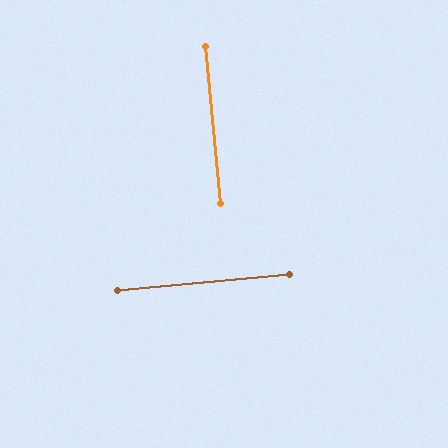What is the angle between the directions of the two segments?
Approximately 90 degrees.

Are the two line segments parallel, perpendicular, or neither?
Perpendicular — they meet at approximately 90°.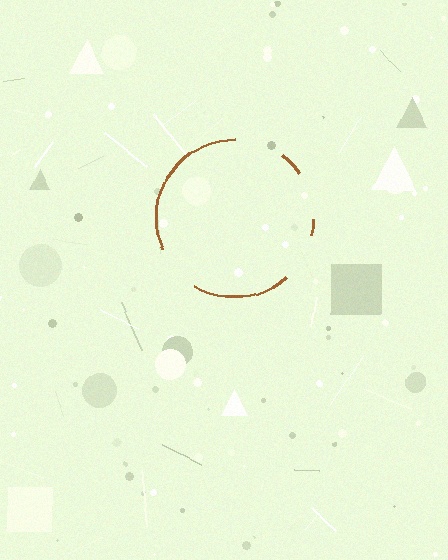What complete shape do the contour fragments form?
The contour fragments form a circle.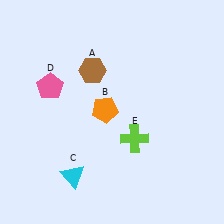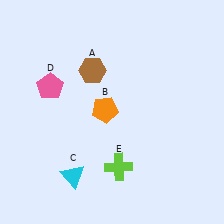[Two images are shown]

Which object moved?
The lime cross (E) moved down.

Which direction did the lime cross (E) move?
The lime cross (E) moved down.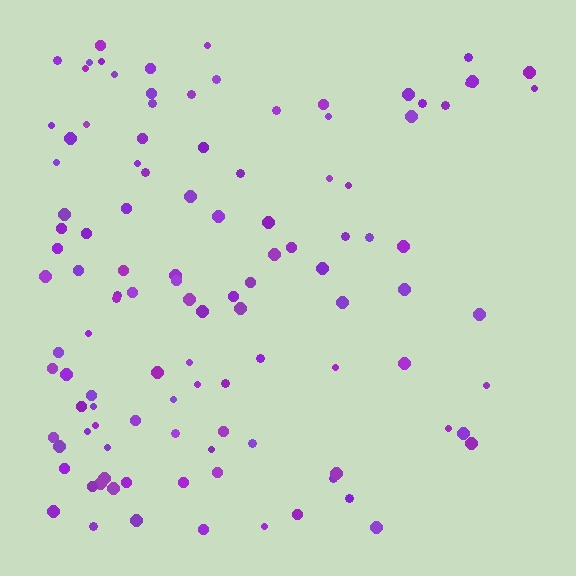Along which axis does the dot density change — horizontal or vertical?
Horizontal.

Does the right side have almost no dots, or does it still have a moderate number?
Still a moderate number, just noticeably fewer than the left.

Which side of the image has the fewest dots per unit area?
The right.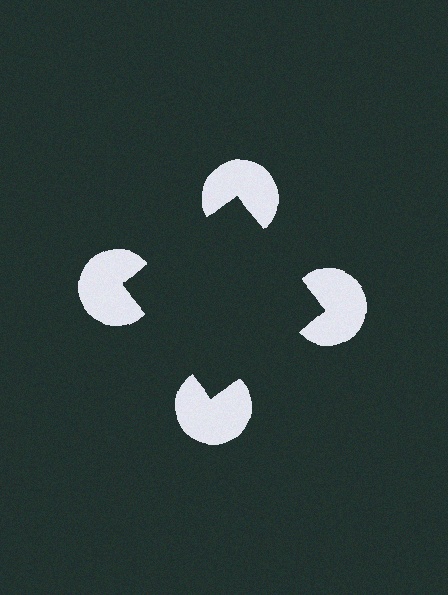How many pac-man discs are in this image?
There are 4 — one at each vertex of the illusory square.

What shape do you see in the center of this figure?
An illusory square — its edges are inferred from the aligned wedge cuts in the pac-man discs, not physically drawn.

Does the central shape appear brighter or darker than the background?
It typically appears slightly darker than the background, even though no actual brightness change is drawn.